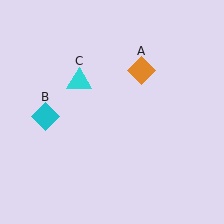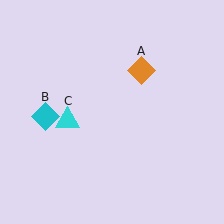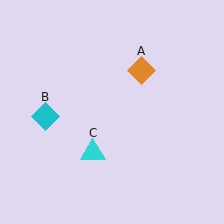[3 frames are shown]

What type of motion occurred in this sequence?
The cyan triangle (object C) rotated counterclockwise around the center of the scene.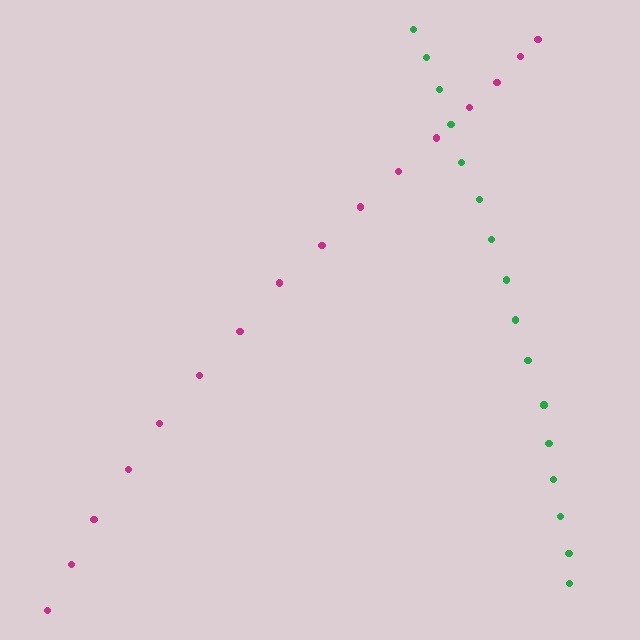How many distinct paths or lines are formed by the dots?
There are 2 distinct paths.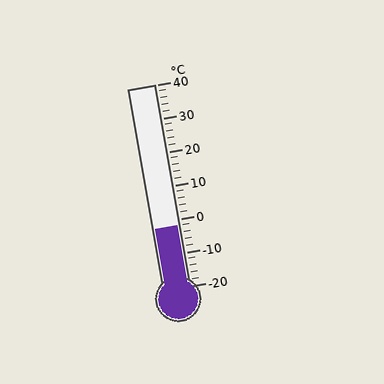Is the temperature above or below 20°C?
The temperature is below 20°C.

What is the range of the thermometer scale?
The thermometer scale ranges from -20°C to 40°C.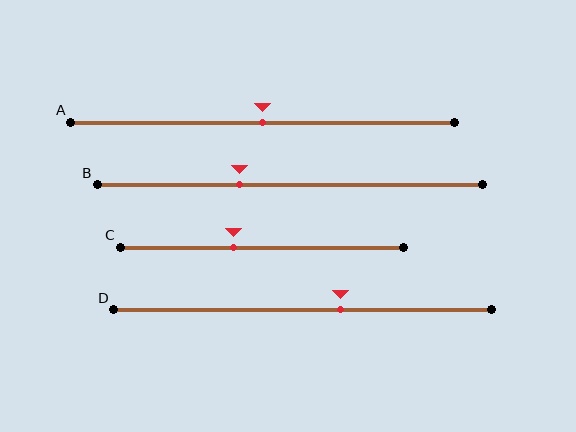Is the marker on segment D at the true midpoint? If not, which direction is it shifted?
No, the marker on segment D is shifted to the right by about 10% of the segment length.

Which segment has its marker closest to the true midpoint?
Segment A has its marker closest to the true midpoint.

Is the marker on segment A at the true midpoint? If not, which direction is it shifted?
Yes, the marker on segment A is at the true midpoint.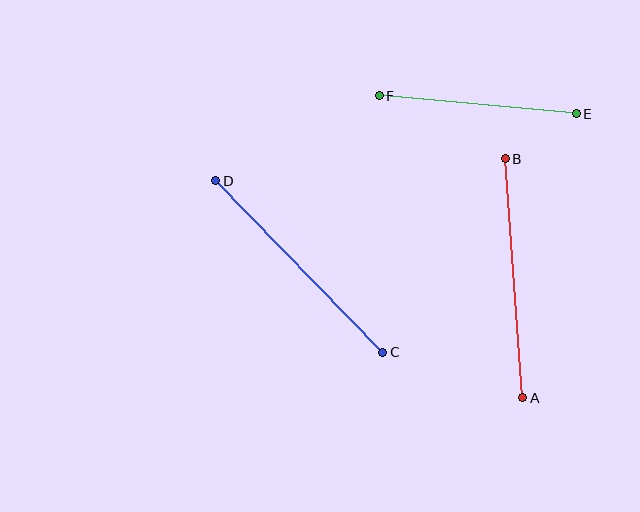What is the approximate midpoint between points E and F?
The midpoint is at approximately (478, 105) pixels.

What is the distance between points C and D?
The distance is approximately 239 pixels.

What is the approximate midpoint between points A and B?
The midpoint is at approximately (514, 278) pixels.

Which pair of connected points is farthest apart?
Points A and B are farthest apart.